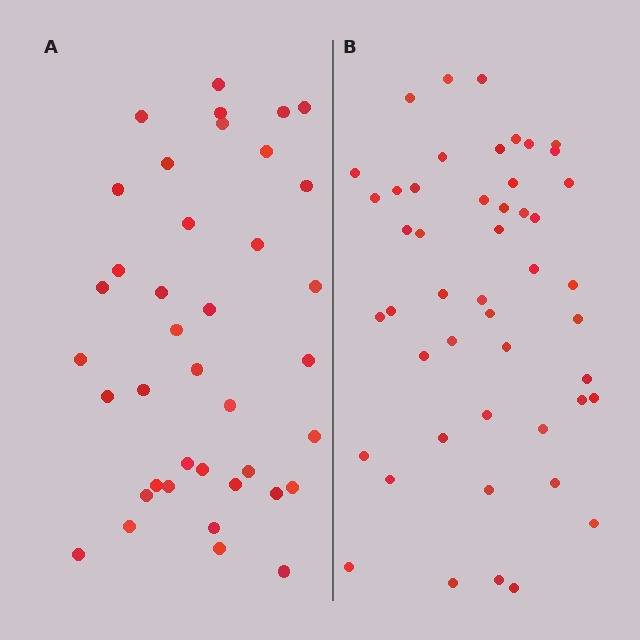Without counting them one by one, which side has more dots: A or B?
Region B (the right region) has more dots.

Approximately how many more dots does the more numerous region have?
Region B has roughly 8 or so more dots than region A.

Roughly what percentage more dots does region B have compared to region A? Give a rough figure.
About 25% more.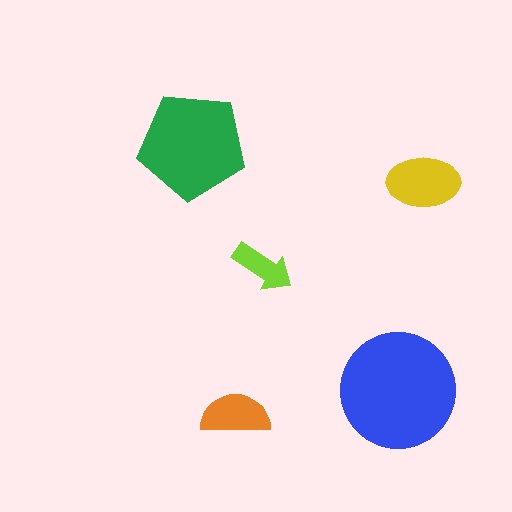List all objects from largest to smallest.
The blue circle, the green pentagon, the yellow ellipse, the orange semicircle, the lime arrow.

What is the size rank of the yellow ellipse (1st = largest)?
3rd.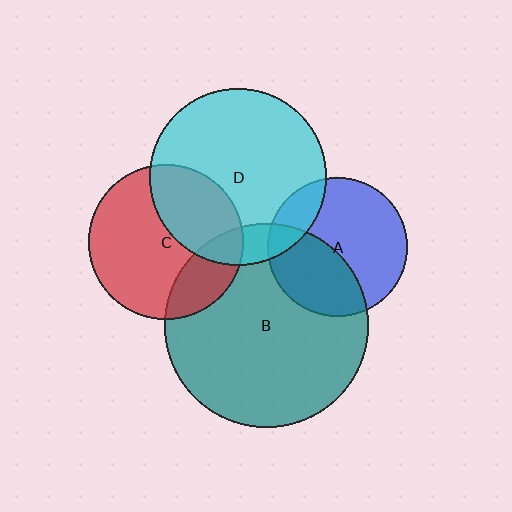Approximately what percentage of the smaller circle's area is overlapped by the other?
Approximately 35%.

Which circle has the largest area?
Circle B (teal).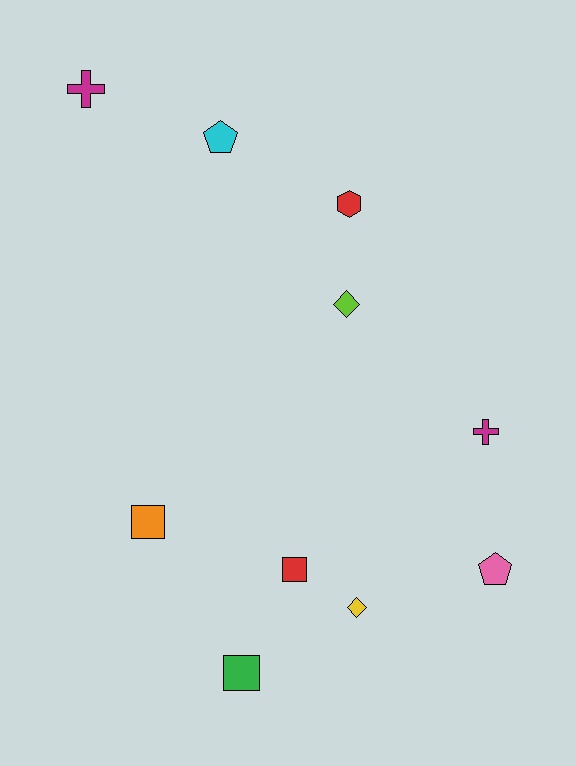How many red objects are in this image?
There are 2 red objects.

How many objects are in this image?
There are 10 objects.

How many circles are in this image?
There are no circles.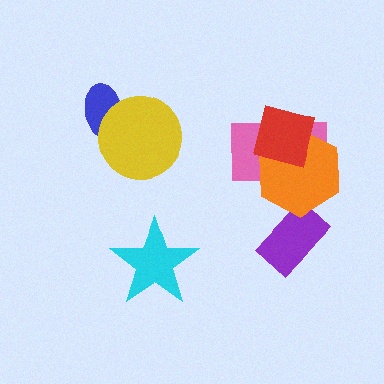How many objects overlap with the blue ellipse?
1 object overlaps with the blue ellipse.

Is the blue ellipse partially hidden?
Yes, it is partially covered by another shape.